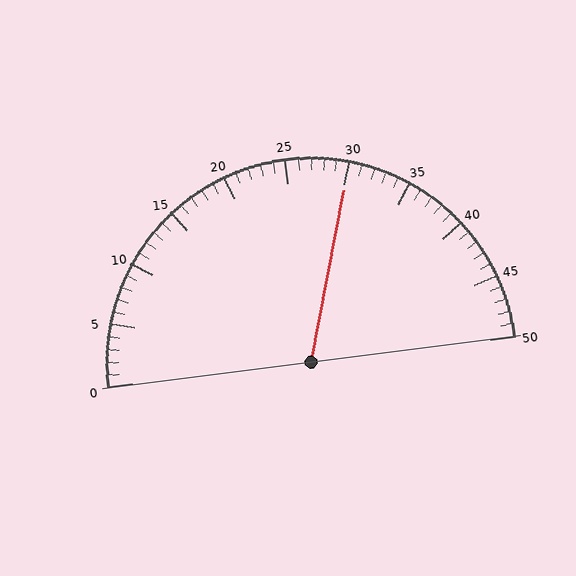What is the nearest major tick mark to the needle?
The nearest major tick mark is 30.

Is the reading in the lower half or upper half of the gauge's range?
The reading is in the upper half of the range (0 to 50).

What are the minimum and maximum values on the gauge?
The gauge ranges from 0 to 50.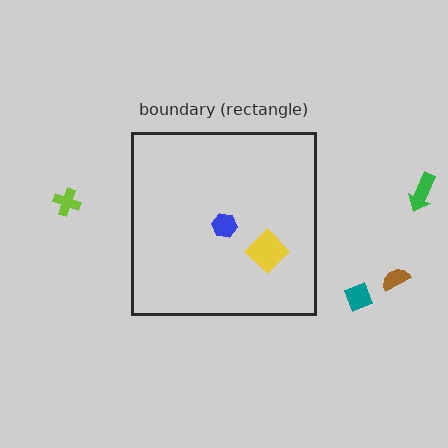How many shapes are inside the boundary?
2 inside, 4 outside.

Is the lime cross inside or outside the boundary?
Outside.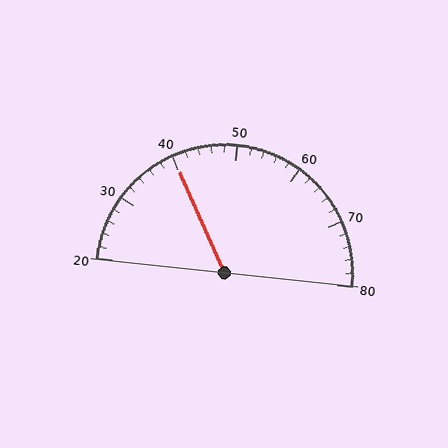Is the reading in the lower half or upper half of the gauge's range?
The reading is in the lower half of the range (20 to 80).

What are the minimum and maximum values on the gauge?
The gauge ranges from 20 to 80.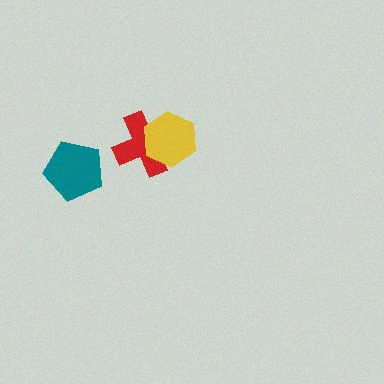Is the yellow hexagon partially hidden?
No, no other shape covers it.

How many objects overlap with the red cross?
1 object overlaps with the red cross.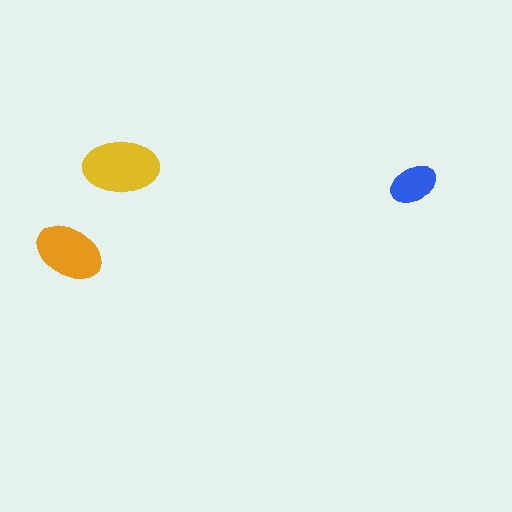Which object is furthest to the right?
The blue ellipse is rightmost.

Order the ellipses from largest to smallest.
the yellow one, the orange one, the blue one.